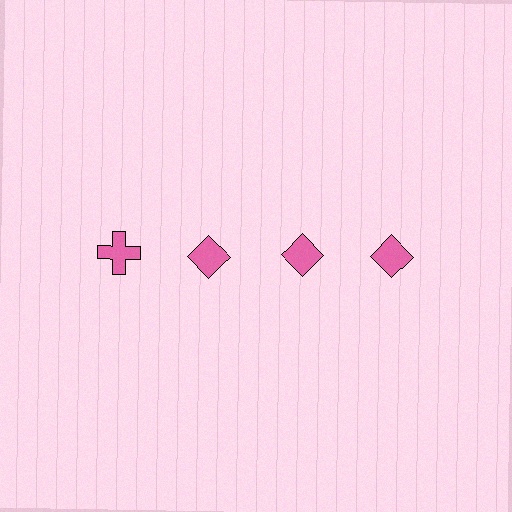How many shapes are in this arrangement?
There are 4 shapes arranged in a grid pattern.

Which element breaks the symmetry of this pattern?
The pink cross in the top row, leftmost column breaks the symmetry. All other shapes are pink diamonds.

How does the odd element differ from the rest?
It has a different shape: cross instead of diamond.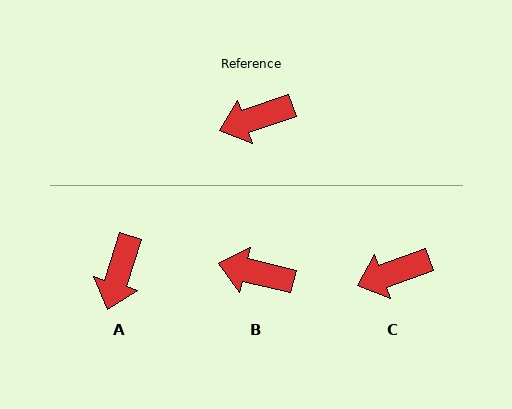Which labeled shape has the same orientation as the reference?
C.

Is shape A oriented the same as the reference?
No, it is off by about 53 degrees.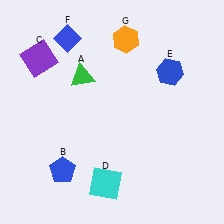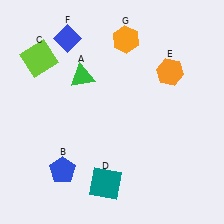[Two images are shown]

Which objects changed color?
C changed from purple to lime. D changed from cyan to teal. E changed from blue to orange.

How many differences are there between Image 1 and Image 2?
There are 3 differences between the two images.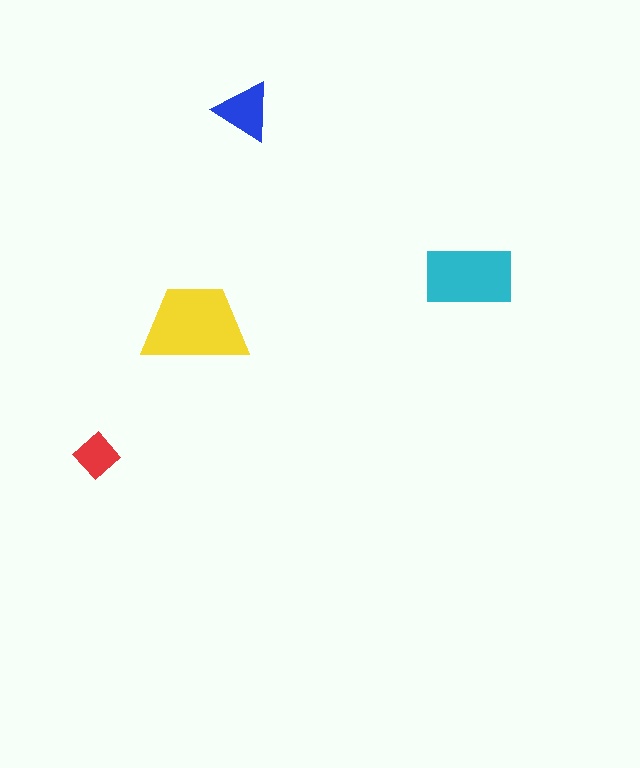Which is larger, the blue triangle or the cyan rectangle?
The cyan rectangle.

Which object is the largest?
The yellow trapezoid.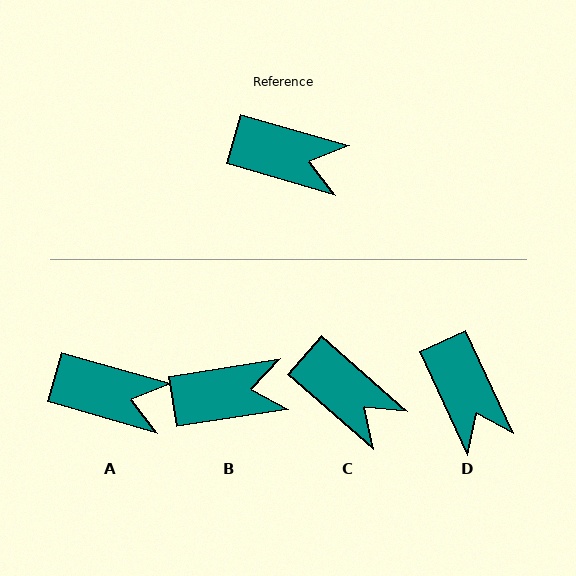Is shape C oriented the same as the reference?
No, it is off by about 25 degrees.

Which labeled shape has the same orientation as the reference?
A.